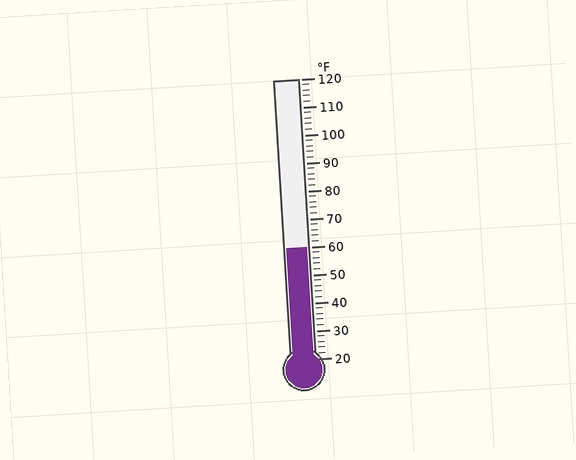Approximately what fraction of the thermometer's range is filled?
The thermometer is filled to approximately 40% of its range.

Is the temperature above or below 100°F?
The temperature is below 100°F.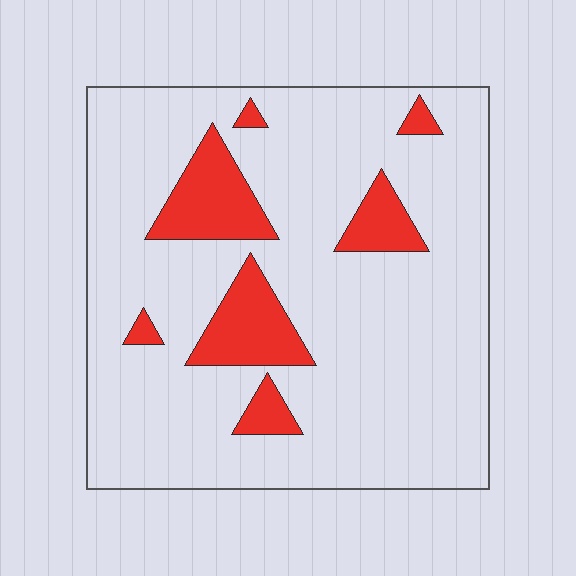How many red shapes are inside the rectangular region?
7.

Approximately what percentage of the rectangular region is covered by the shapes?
Approximately 15%.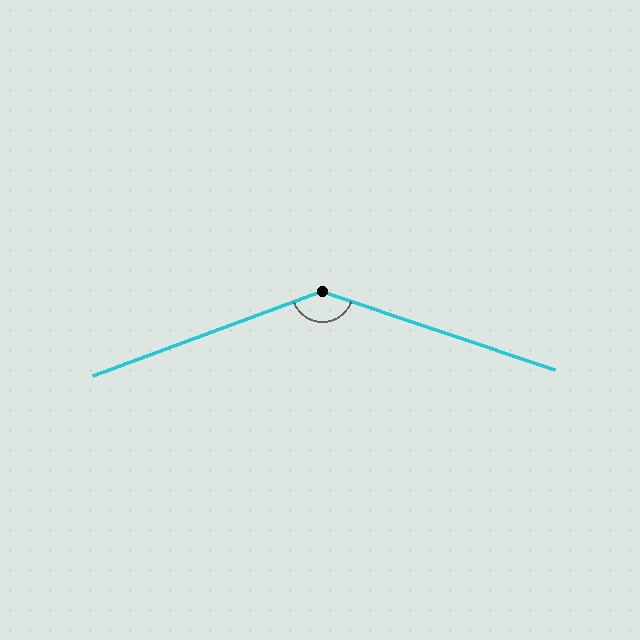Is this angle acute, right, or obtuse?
It is obtuse.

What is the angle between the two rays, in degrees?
Approximately 141 degrees.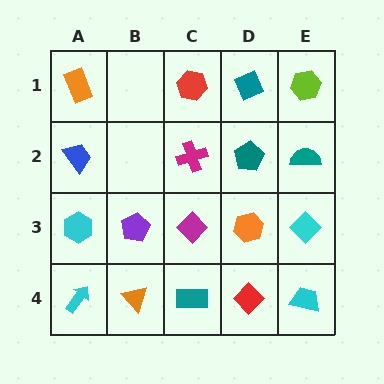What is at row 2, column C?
A magenta cross.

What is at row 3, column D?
An orange hexagon.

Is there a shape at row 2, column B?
No, that cell is empty.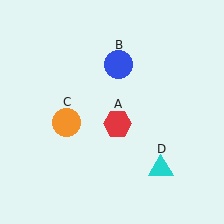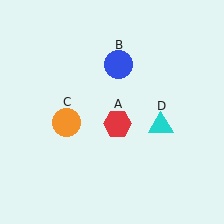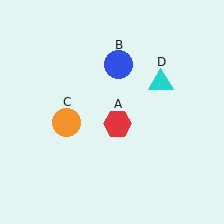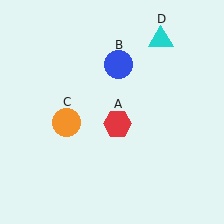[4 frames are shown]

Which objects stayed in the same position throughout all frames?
Red hexagon (object A) and blue circle (object B) and orange circle (object C) remained stationary.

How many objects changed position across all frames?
1 object changed position: cyan triangle (object D).